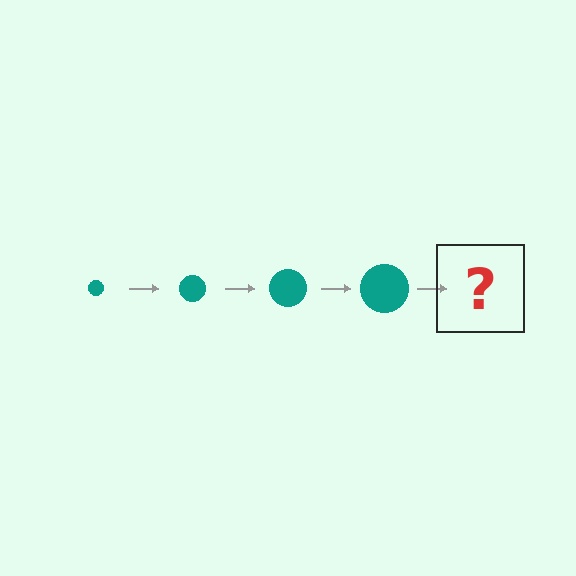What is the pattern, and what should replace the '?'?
The pattern is that the circle gets progressively larger each step. The '?' should be a teal circle, larger than the previous one.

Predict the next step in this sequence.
The next step is a teal circle, larger than the previous one.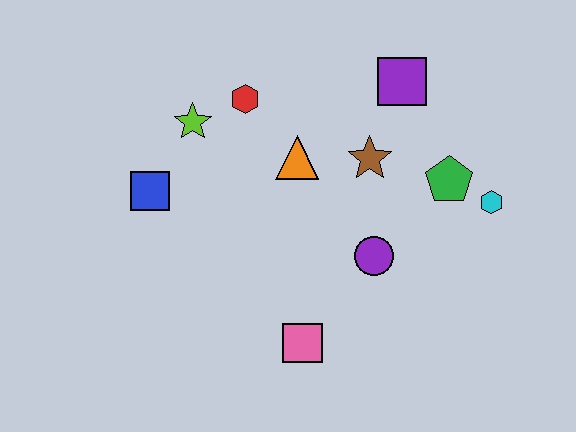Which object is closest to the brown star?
The orange triangle is closest to the brown star.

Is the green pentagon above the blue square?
Yes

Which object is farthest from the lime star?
The cyan hexagon is farthest from the lime star.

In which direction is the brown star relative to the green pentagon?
The brown star is to the left of the green pentagon.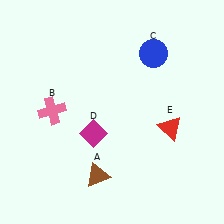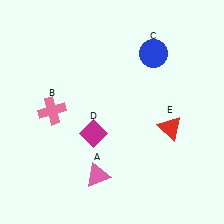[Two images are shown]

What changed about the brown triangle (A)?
In Image 1, A is brown. In Image 2, it changed to pink.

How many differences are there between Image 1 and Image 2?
There is 1 difference between the two images.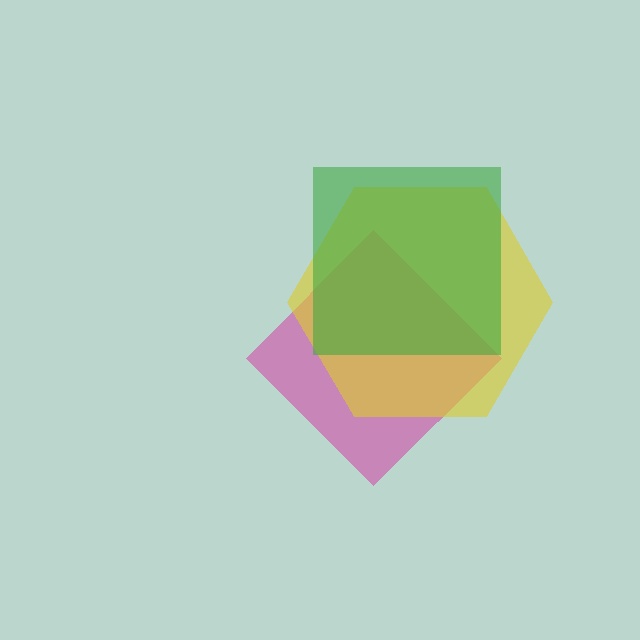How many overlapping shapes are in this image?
There are 3 overlapping shapes in the image.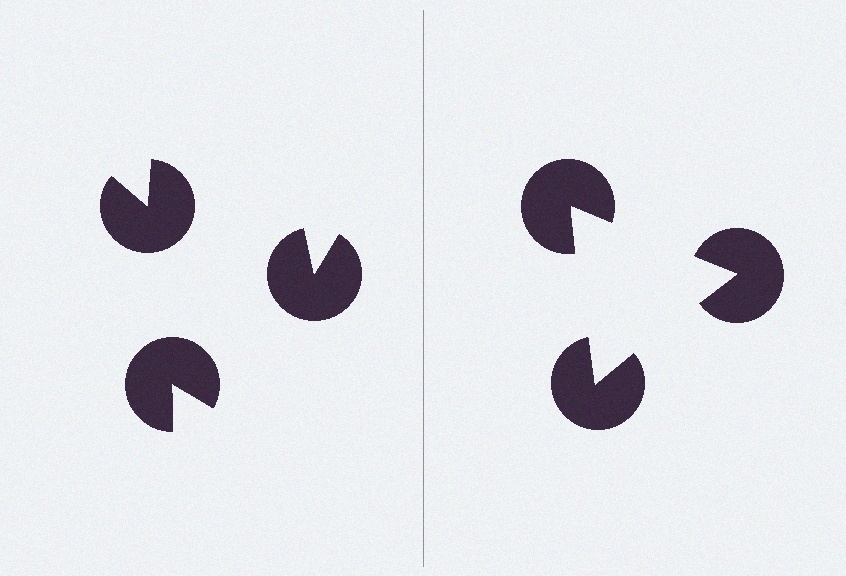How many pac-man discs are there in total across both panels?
6 — 3 on each side.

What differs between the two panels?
The pac-man discs are positioned identically on both sides; only the wedge orientations differ. On the right they align to a triangle; on the left they are misaligned.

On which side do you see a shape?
An illusory triangle appears on the right side. On the left side the wedge cuts are rotated, so no coherent shape forms.